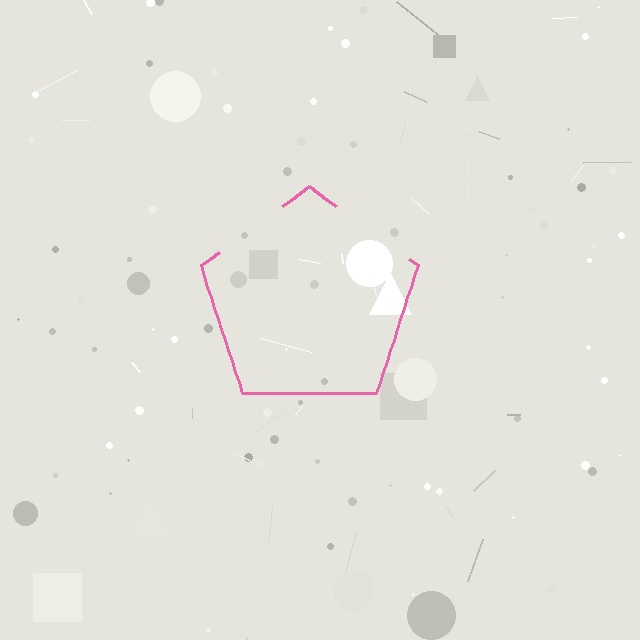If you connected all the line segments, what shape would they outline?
They would outline a pentagon.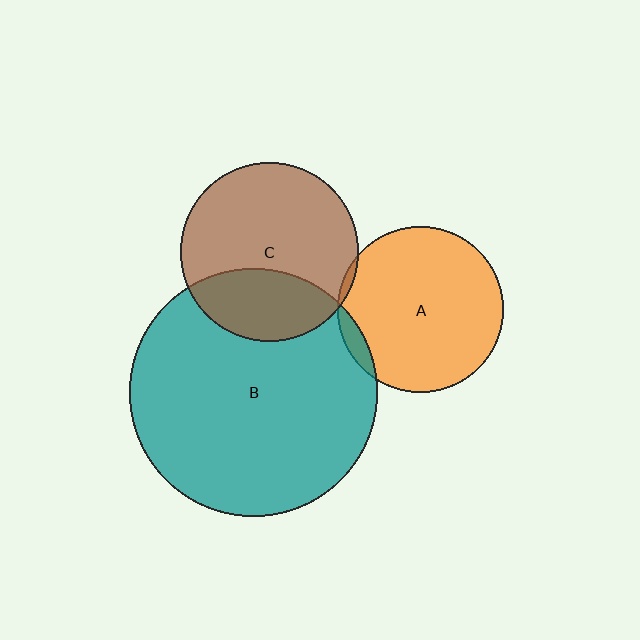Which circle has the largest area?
Circle B (teal).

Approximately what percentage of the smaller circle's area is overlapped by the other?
Approximately 30%.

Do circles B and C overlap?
Yes.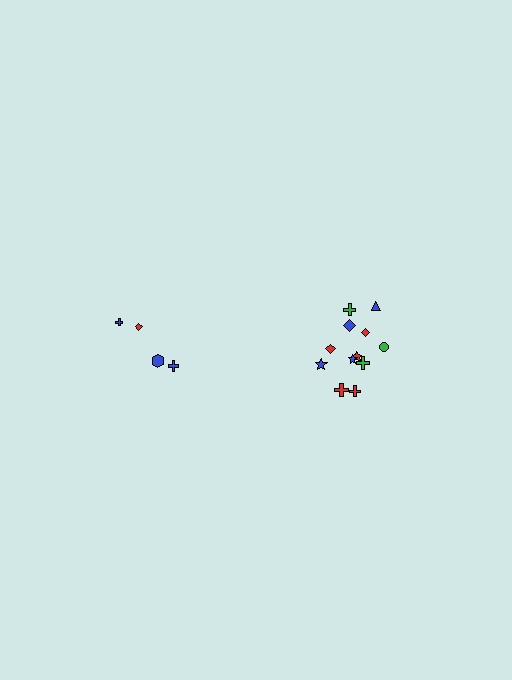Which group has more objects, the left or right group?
The right group.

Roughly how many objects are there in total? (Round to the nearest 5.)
Roughly 15 objects in total.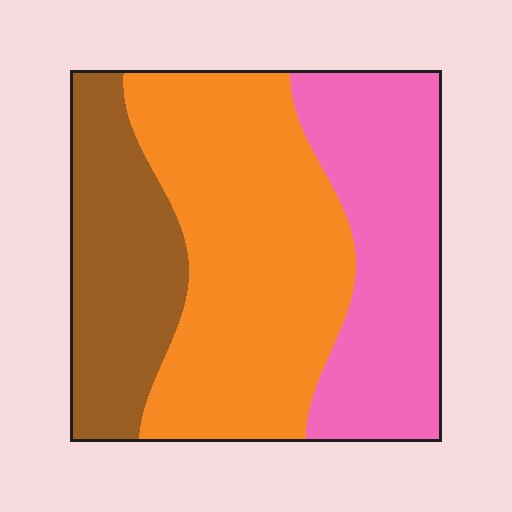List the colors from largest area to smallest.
From largest to smallest: orange, pink, brown.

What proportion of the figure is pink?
Pink takes up about one third (1/3) of the figure.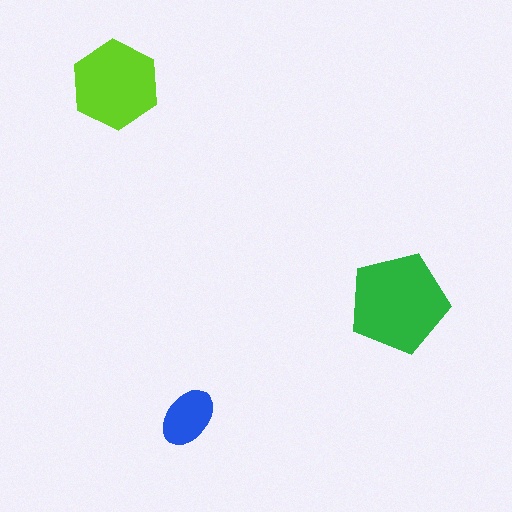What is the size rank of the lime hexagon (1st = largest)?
2nd.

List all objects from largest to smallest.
The green pentagon, the lime hexagon, the blue ellipse.